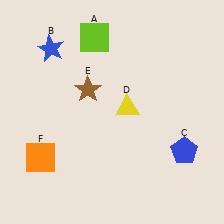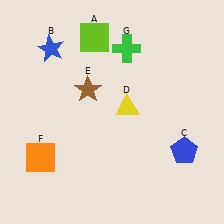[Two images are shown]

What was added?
A green cross (G) was added in Image 2.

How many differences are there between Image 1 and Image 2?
There is 1 difference between the two images.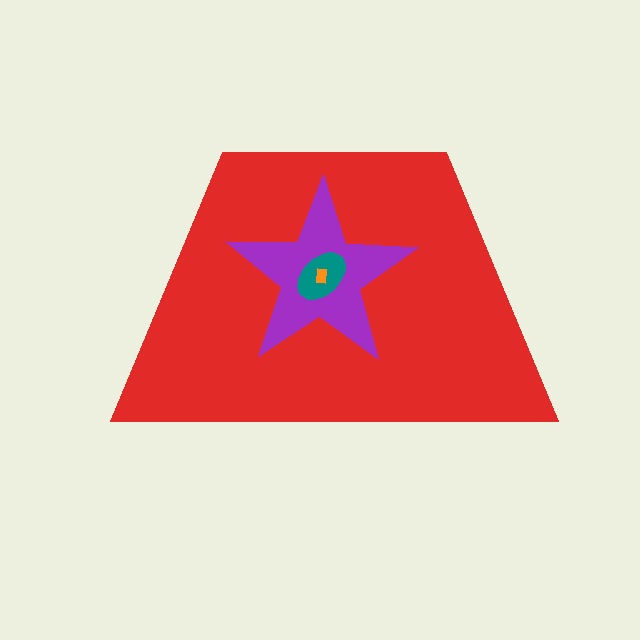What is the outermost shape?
The red trapezoid.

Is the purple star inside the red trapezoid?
Yes.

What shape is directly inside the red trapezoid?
The purple star.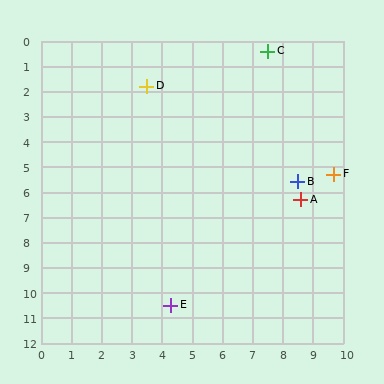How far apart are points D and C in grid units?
Points D and C are about 4.2 grid units apart.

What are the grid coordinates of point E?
Point E is at approximately (4.3, 10.5).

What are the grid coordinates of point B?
Point B is at approximately (8.5, 5.6).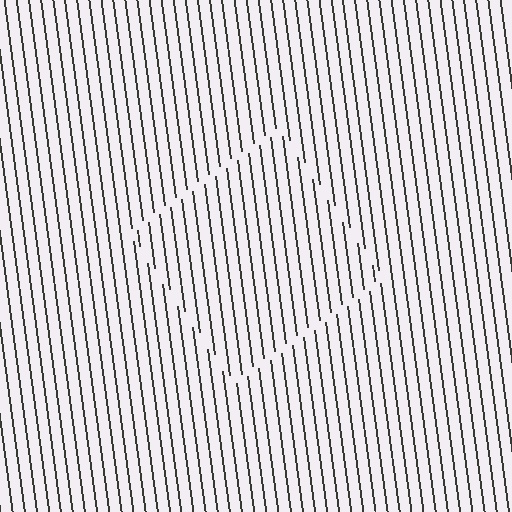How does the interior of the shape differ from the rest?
The interior of the shape contains the same grating, shifted by half a period — the contour is defined by the phase discontinuity where line-ends from the inner and outer gratings abut.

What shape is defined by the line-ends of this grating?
An illusory square. The interior of the shape contains the same grating, shifted by half a period — the contour is defined by the phase discontinuity where line-ends from the inner and outer gratings abut.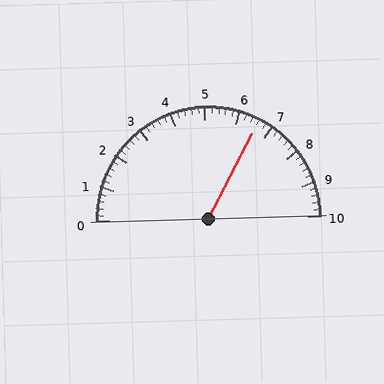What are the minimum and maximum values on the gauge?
The gauge ranges from 0 to 10.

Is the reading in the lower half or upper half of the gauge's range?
The reading is in the upper half of the range (0 to 10).